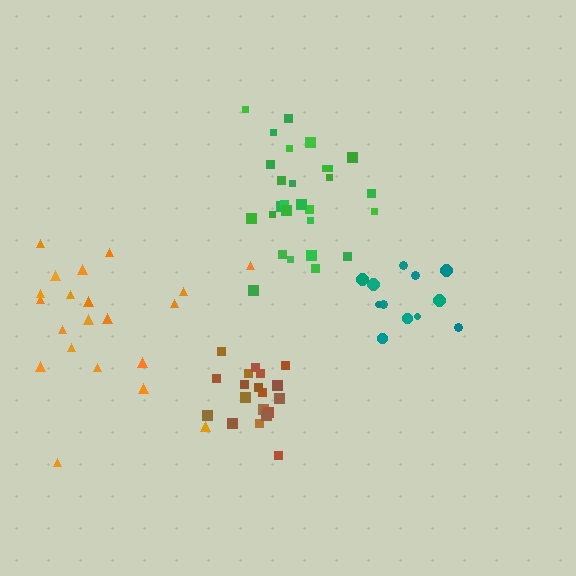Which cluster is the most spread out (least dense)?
Orange.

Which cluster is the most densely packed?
Brown.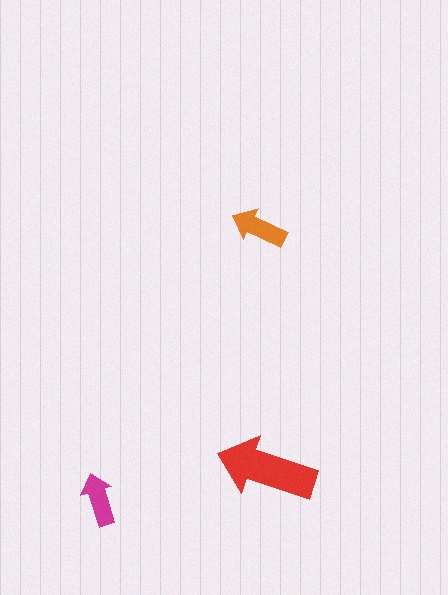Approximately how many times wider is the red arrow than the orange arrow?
About 2 times wider.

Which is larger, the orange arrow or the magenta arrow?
The orange one.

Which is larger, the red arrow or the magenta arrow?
The red one.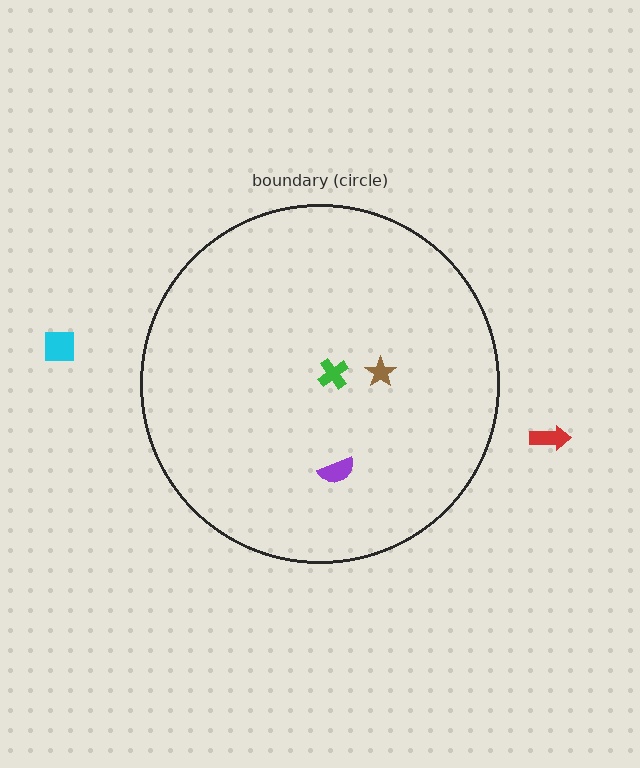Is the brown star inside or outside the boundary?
Inside.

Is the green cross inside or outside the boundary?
Inside.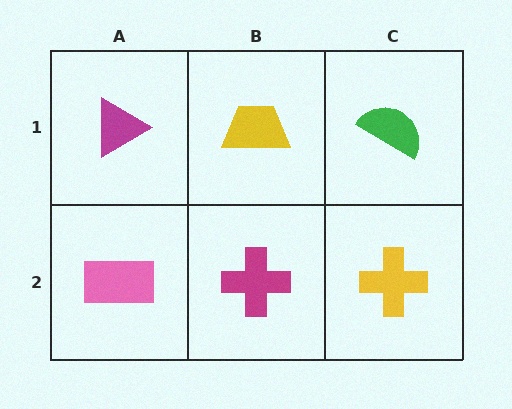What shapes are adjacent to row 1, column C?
A yellow cross (row 2, column C), a yellow trapezoid (row 1, column B).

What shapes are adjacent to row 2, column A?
A magenta triangle (row 1, column A), a magenta cross (row 2, column B).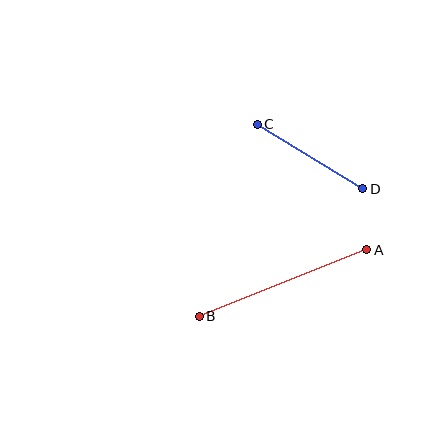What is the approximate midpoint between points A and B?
The midpoint is at approximately (283, 283) pixels.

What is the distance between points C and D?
The distance is approximately 124 pixels.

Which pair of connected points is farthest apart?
Points A and B are farthest apart.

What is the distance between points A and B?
The distance is approximately 180 pixels.